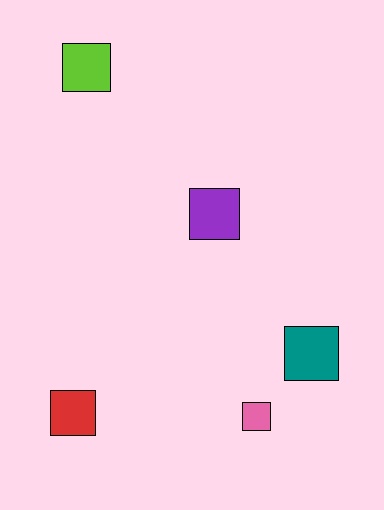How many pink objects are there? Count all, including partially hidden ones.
There is 1 pink object.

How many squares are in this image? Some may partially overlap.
There are 5 squares.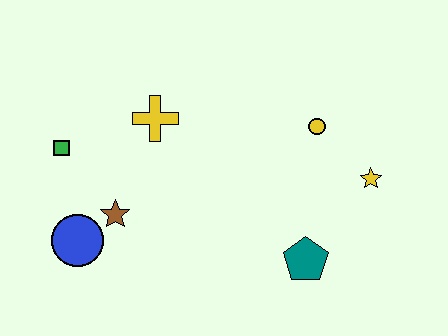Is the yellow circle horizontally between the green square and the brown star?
No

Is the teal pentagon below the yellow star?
Yes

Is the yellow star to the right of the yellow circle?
Yes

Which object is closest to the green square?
The brown star is closest to the green square.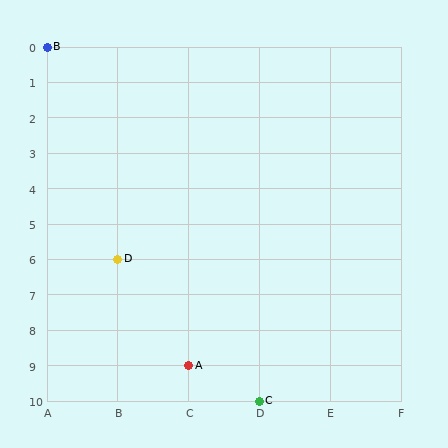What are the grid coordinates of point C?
Point C is at grid coordinates (D, 10).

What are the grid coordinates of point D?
Point D is at grid coordinates (B, 6).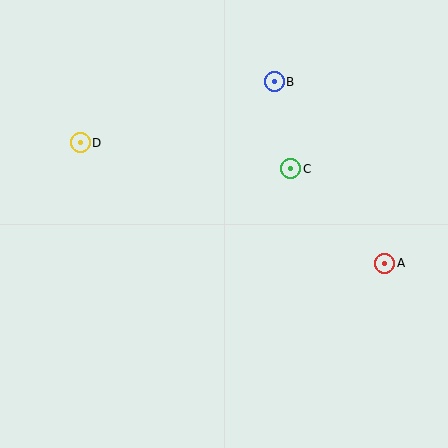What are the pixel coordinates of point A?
Point A is at (385, 263).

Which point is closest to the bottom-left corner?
Point D is closest to the bottom-left corner.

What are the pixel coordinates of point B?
Point B is at (274, 82).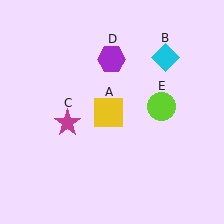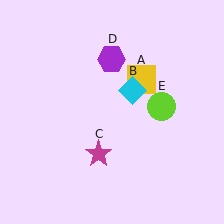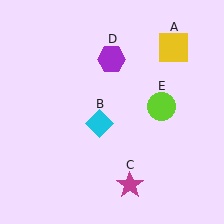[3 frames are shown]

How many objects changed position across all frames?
3 objects changed position: yellow square (object A), cyan diamond (object B), magenta star (object C).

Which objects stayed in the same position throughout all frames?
Purple hexagon (object D) and lime circle (object E) remained stationary.